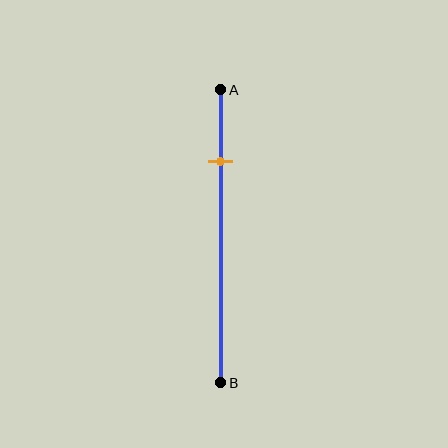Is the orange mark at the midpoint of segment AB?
No, the mark is at about 25% from A, not at the 50% midpoint.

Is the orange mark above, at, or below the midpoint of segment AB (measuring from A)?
The orange mark is above the midpoint of segment AB.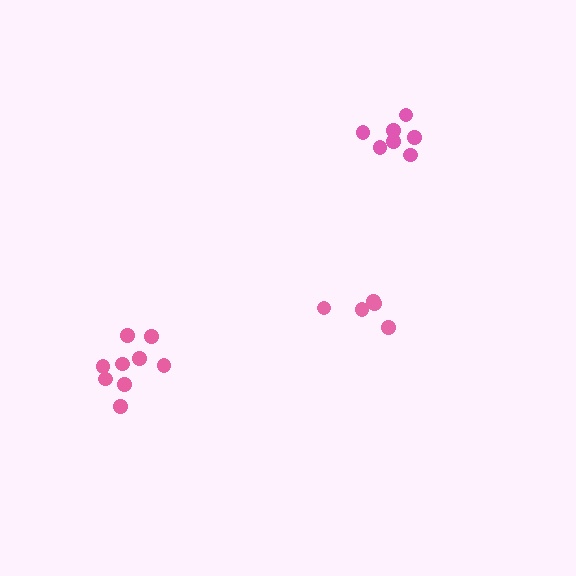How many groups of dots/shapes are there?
There are 3 groups.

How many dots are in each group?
Group 1: 9 dots, Group 2: 5 dots, Group 3: 7 dots (21 total).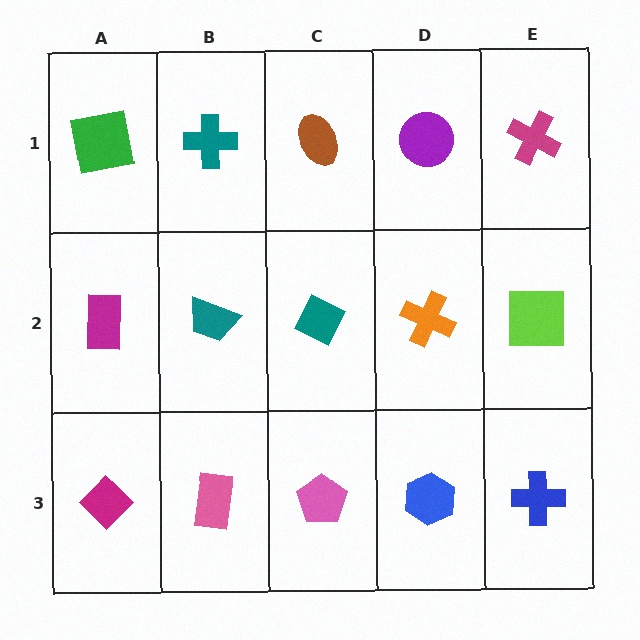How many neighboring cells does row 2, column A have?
3.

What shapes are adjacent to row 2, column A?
A green square (row 1, column A), a magenta diamond (row 3, column A), a teal trapezoid (row 2, column B).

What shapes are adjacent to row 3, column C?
A teal diamond (row 2, column C), a pink rectangle (row 3, column B), a blue hexagon (row 3, column D).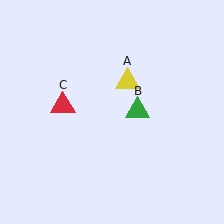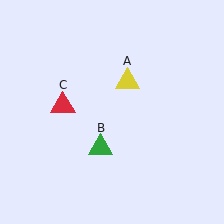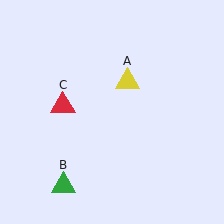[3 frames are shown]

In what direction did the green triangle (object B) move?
The green triangle (object B) moved down and to the left.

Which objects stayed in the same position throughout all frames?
Yellow triangle (object A) and red triangle (object C) remained stationary.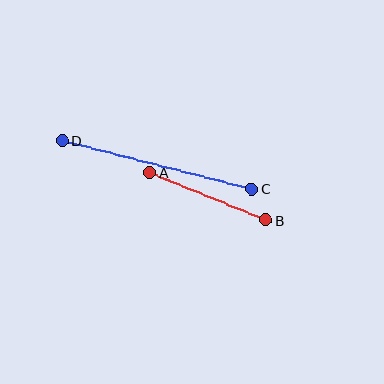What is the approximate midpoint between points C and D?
The midpoint is at approximately (157, 165) pixels.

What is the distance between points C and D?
The distance is approximately 195 pixels.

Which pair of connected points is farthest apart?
Points C and D are farthest apart.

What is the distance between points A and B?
The distance is approximately 125 pixels.